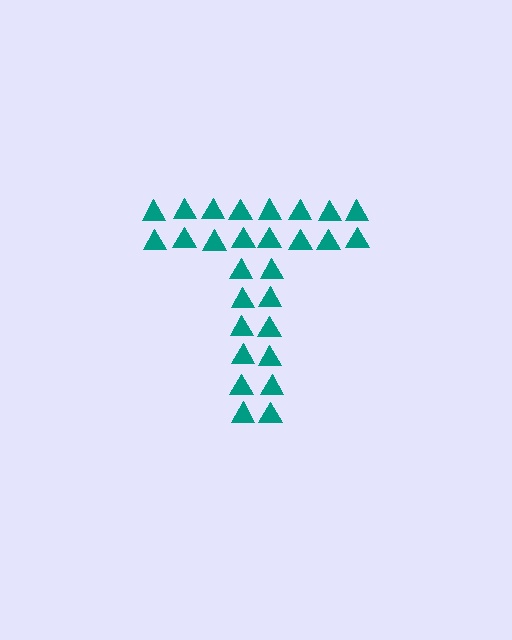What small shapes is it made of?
It is made of small triangles.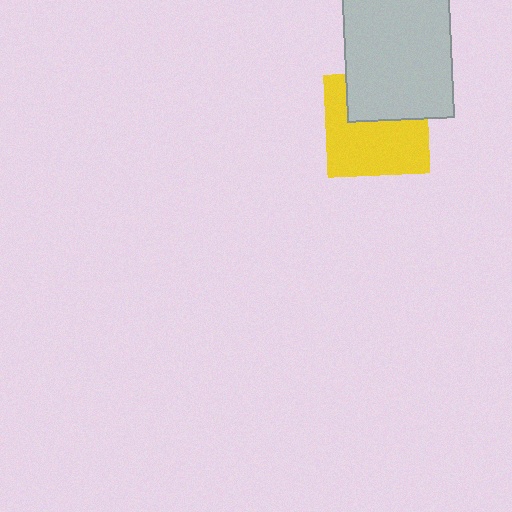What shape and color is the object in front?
The object in front is a light gray rectangle.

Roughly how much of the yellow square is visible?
About half of it is visible (roughly 62%).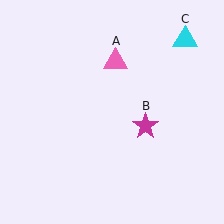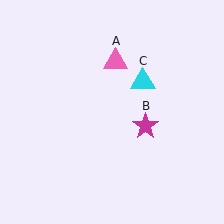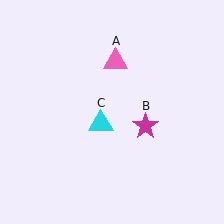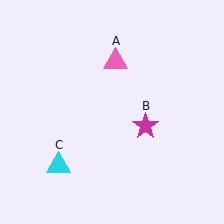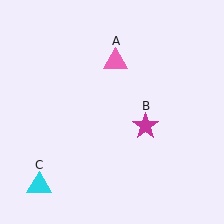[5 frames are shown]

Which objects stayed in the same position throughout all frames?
Pink triangle (object A) and magenta star (object B) remained stationary.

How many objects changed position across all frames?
1 object changed position: cyan triangle (object C).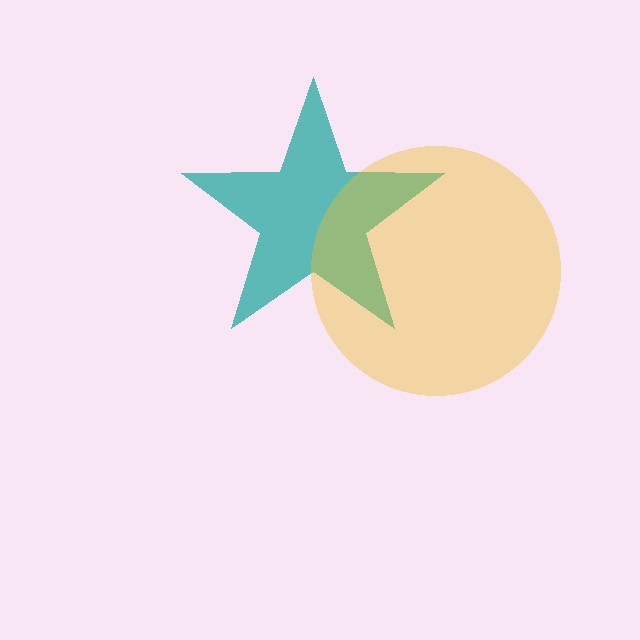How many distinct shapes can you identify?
There are 2 distinct shapes: a teal star, a yellow circle.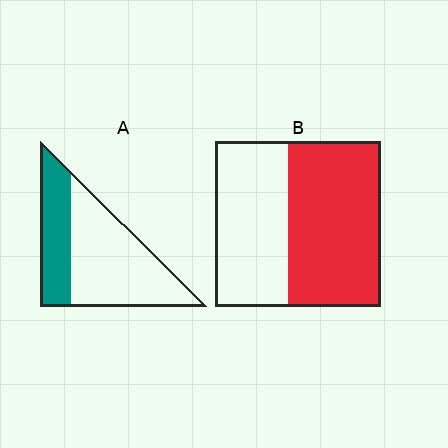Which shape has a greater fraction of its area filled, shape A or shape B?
Shape B.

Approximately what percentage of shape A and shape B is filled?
A is approximately 35% and B is approximately 55%.